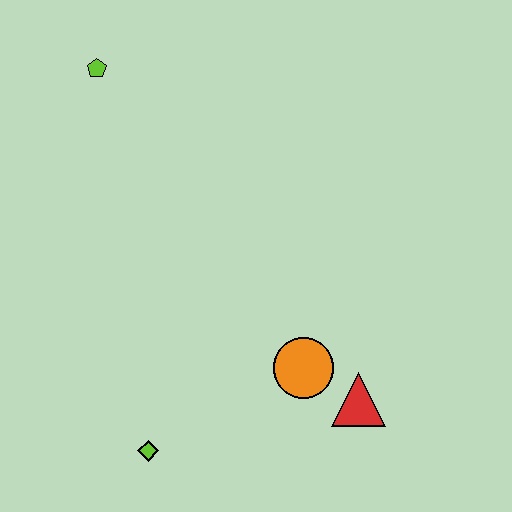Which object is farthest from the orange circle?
The lime pentagon is farthest from the orange circle.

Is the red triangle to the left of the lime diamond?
No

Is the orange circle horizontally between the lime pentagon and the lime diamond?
No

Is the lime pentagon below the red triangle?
No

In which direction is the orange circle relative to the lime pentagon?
The orange circle is below the lime pentagon.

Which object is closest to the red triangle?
The orange circle is closest to the red triangle.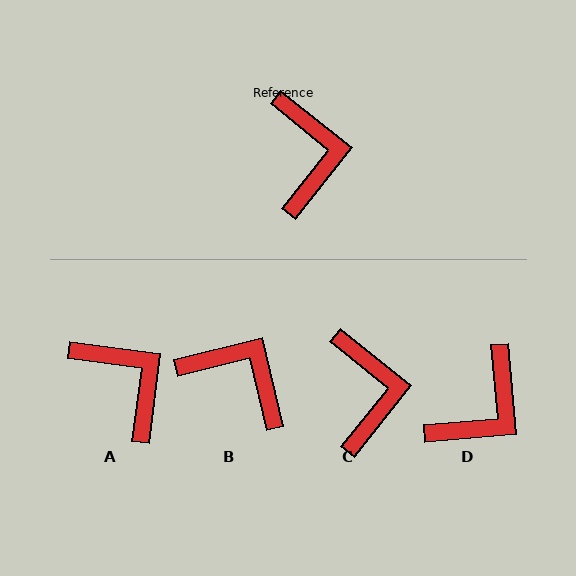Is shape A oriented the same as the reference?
No, it is off by about 31 degrees.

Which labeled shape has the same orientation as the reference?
C.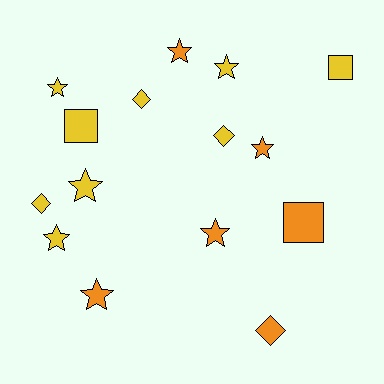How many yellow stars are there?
There are 4 yellow stars.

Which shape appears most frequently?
Star, with 8 objects.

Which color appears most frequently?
Yellow, with 9 objects.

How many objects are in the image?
There are 15 objects.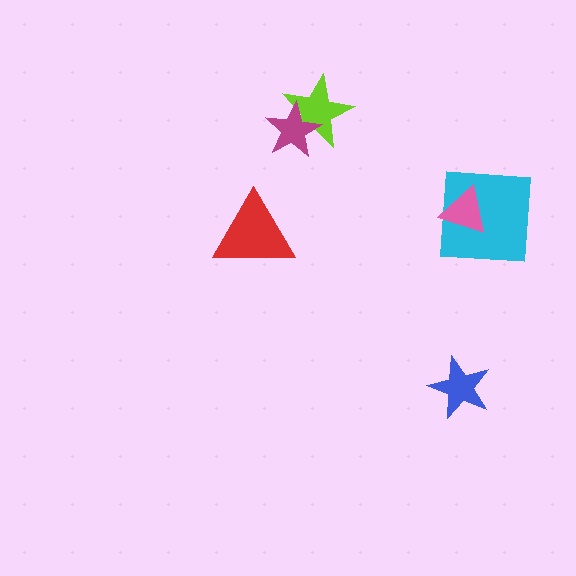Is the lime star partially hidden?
Yes, it is partially covered by another shape.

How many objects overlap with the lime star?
1 object overlaps with the lime star.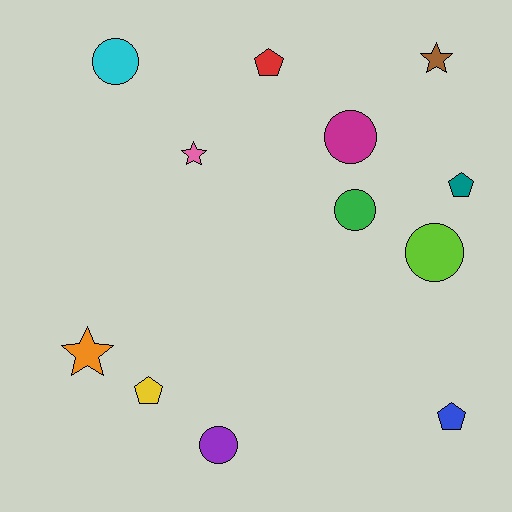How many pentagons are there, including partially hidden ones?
There are 4 pentagons.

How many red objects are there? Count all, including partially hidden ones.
There is 1 red object.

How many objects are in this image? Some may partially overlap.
There are 12 objects.